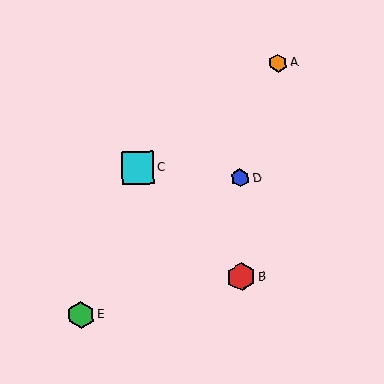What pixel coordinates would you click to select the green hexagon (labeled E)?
Click at (80, 315) to select the green hexagon E.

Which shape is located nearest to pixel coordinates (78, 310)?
The green hexagon (labeled E) at (80, 315) is nearest to that location.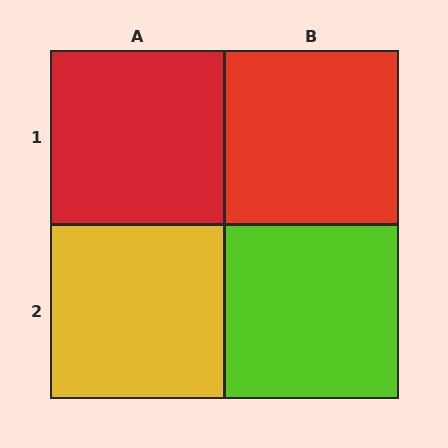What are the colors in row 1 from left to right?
Red, red.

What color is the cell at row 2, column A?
Yellow.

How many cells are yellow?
1 cell is yellow.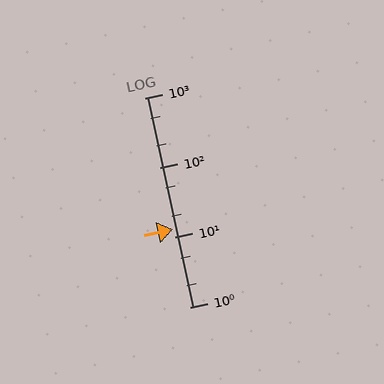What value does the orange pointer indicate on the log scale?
The pointer indicates approximately 13.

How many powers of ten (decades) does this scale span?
The scale spans 3 decades, from 1 to 1000.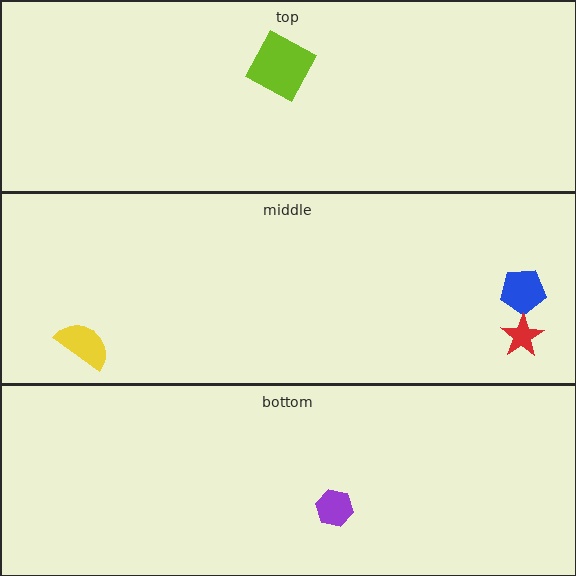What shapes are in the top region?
The lime square.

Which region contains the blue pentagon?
The middle region.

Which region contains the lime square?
The top region.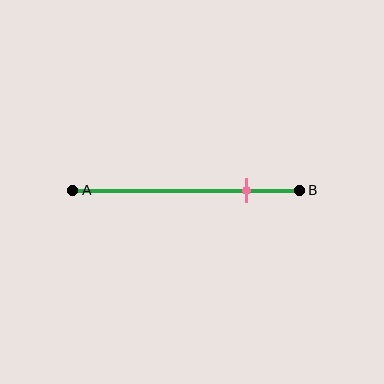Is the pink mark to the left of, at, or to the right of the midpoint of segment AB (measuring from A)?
The pink mark is to the right of the midpoint of segment AB.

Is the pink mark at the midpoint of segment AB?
No, the mark is at about 75% from A, not at the 50% midpoint.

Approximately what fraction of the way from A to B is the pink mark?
The pink mark is approximately 75% of the way from A to B.